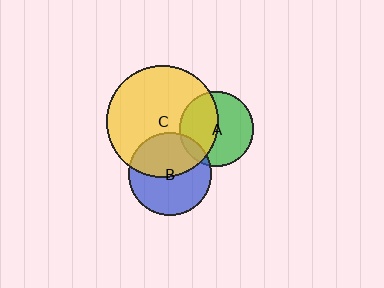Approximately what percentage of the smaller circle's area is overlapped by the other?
Approximately 45%.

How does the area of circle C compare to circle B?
Approximately 1.8 times.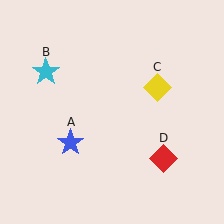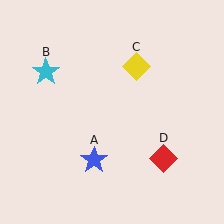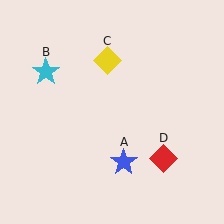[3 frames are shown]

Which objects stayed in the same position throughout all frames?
Cyan star (object B) and red diamond (object D) remained stationary.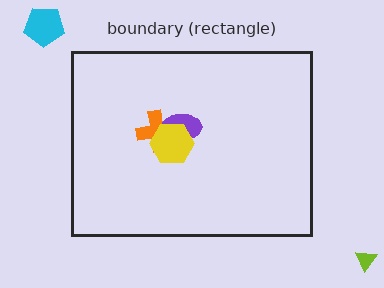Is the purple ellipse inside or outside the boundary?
Inside.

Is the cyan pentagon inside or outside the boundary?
Outside.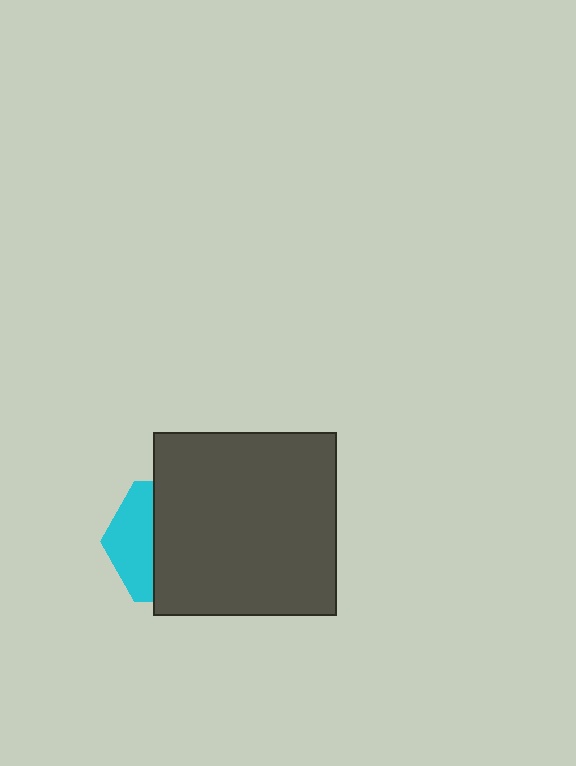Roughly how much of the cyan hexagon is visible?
A small part of it is visible (roughly 35%).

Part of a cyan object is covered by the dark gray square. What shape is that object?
It is a hexagon.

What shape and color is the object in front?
The object in front is a dark gray square.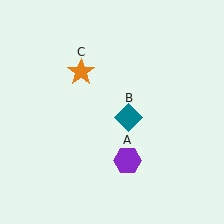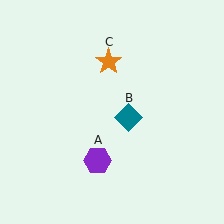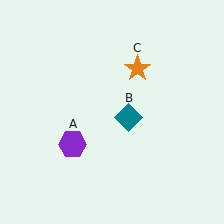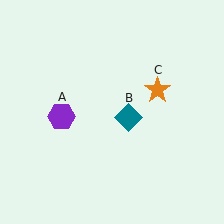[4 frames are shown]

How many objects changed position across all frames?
2 objects changed position: purple hexagon (object A), orange star (object C).